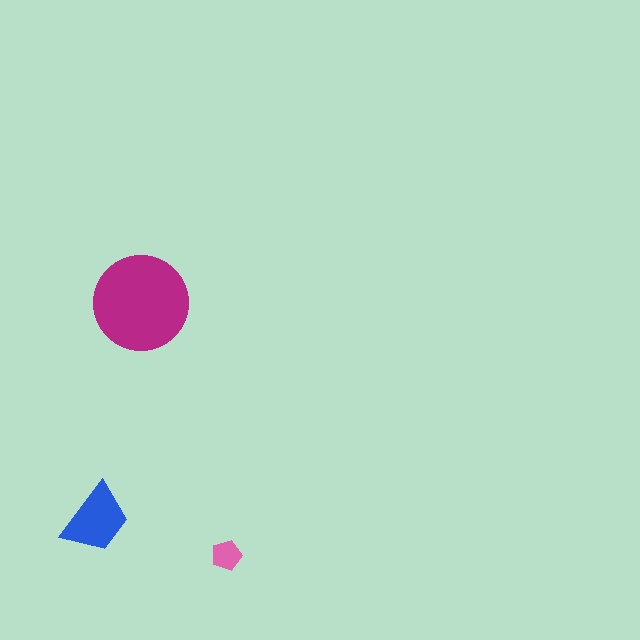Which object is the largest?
The magenta circle.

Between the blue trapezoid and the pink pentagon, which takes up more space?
The blue trapezoid.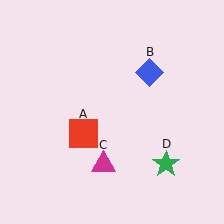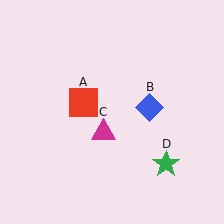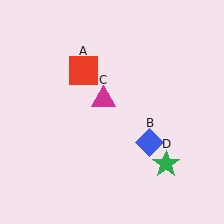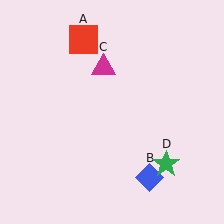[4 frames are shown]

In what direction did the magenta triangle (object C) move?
The magenta triangle (object C) moved up.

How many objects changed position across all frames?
3 objects changed position: red square (object A), blue diamond (object B), magenta triangle (object C).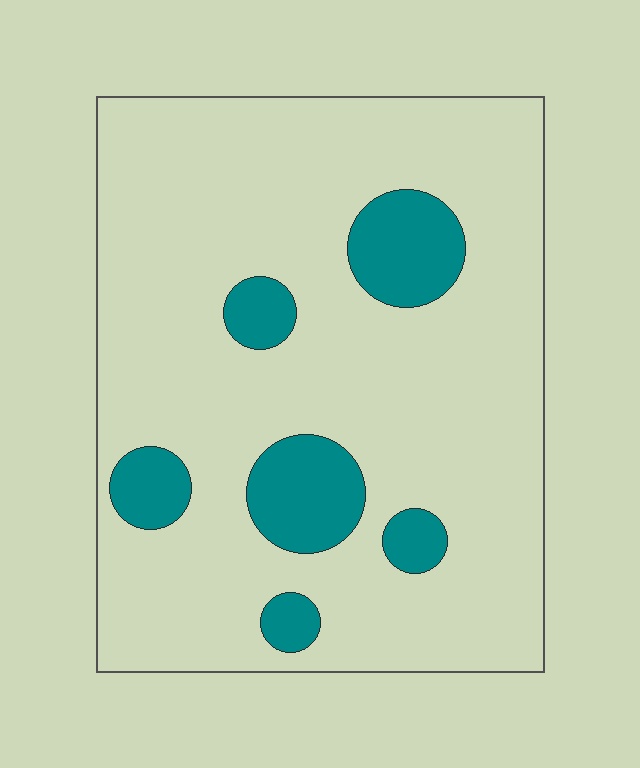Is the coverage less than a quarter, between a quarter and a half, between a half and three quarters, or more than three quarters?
Less than a quarter.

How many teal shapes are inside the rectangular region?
6.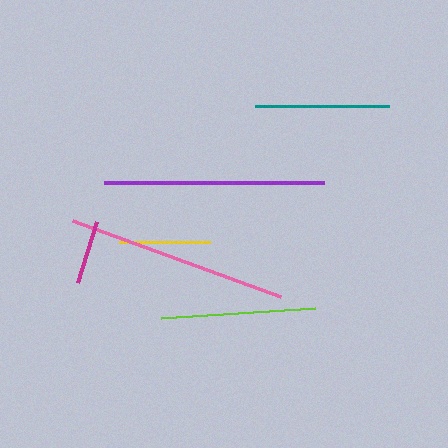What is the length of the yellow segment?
The yellow segment is approximately 91 pixels long.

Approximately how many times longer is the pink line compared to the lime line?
The pink line is approximately 1.4 times the length of the lime line.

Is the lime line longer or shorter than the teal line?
The lime line is longer than the teal line.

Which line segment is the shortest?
The magenta line is the shortest at approximately 64 pixels.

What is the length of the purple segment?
The purple segment is approximately 220 pixels long.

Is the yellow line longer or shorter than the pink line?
The pink line is longer than the yellow line.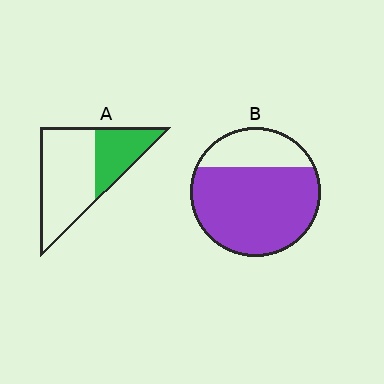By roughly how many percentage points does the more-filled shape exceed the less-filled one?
By roughly 40 percentage points (B over A).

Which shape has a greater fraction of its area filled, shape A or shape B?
Shape B.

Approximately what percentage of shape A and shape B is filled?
A is approximately 35% and B is approximately 75%.